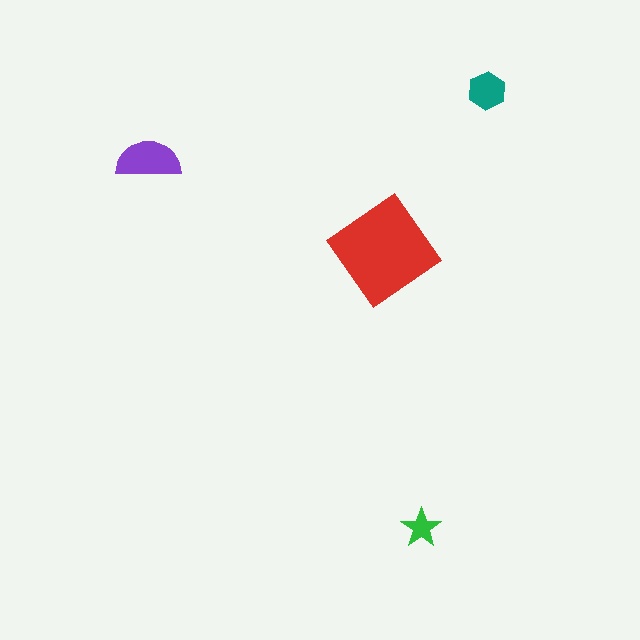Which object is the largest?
The red diamond.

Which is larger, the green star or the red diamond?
The red diamond.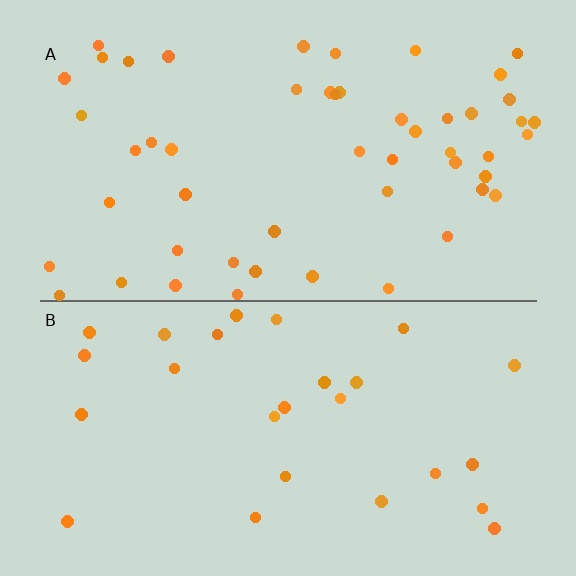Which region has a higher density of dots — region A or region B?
A (the top).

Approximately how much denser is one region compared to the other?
Approximately 1.9× — region A over region B.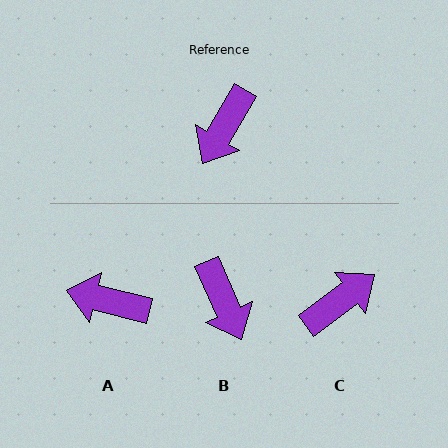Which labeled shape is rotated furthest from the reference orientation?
C, about 157 degrees away.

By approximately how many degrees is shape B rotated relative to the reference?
Approximately 54 degrees counter-clockwise.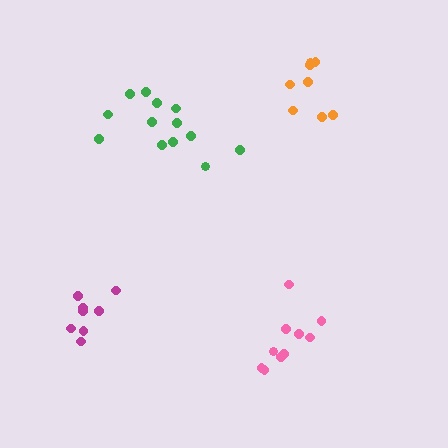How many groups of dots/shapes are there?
There are 4 groups.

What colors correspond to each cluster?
The clusters are colored: green, orange, pink, magenta.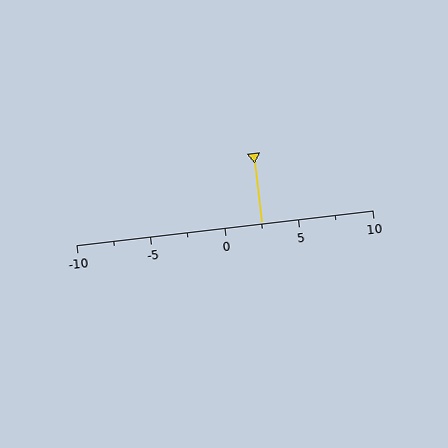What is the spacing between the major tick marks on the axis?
The major ticks are spaced 5 apart.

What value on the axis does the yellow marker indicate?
The marker indicates approximately 2.5.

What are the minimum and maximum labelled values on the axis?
The axis runs from -10 to 10.